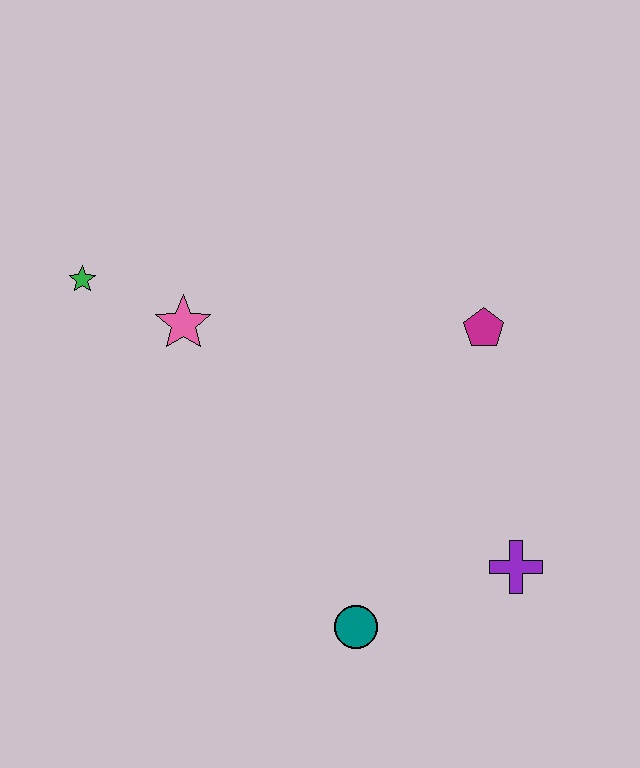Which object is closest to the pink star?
The green star is closest to the pink star.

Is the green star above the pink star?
Yes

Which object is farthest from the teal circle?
The green star is farthest from the teal circle.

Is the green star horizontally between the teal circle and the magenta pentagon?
No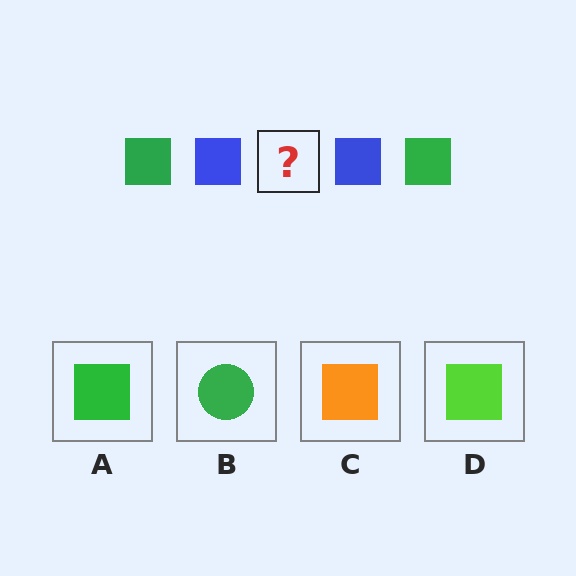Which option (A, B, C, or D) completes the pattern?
A.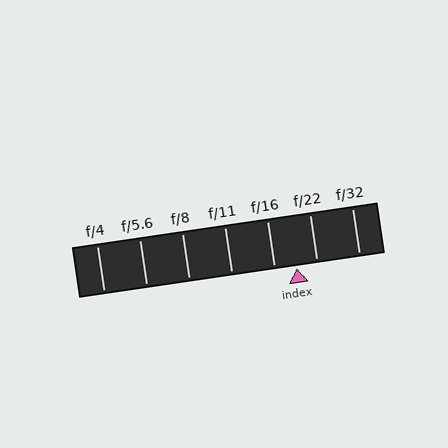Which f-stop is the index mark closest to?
The index mark is closest to f/22.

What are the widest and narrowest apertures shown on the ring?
The widest aperture shown is f/4 and the narrowest is f/32.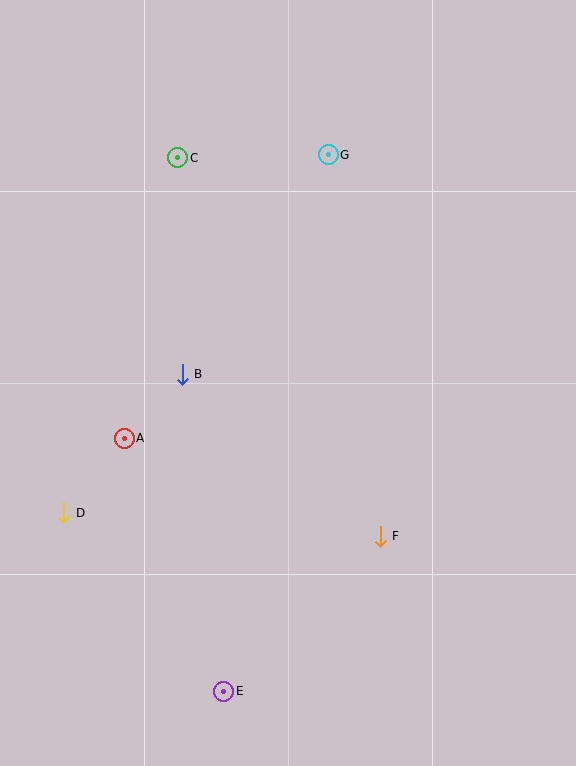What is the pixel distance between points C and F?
The distance between C and F is 429 pixels.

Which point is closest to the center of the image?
Point B at (182, 374) is closest to the center.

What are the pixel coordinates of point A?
Point A is at (124, 438).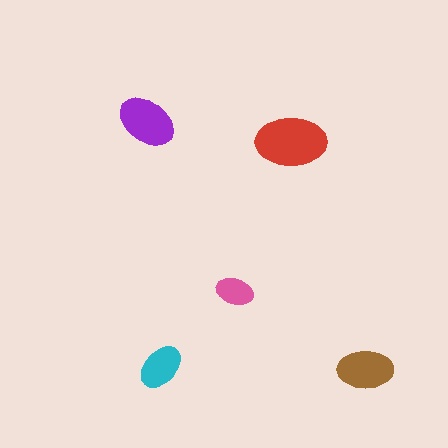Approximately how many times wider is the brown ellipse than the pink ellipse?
About 1.5 times wider.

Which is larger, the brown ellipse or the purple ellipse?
The purple one.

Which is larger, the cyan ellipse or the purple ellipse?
The purple one.